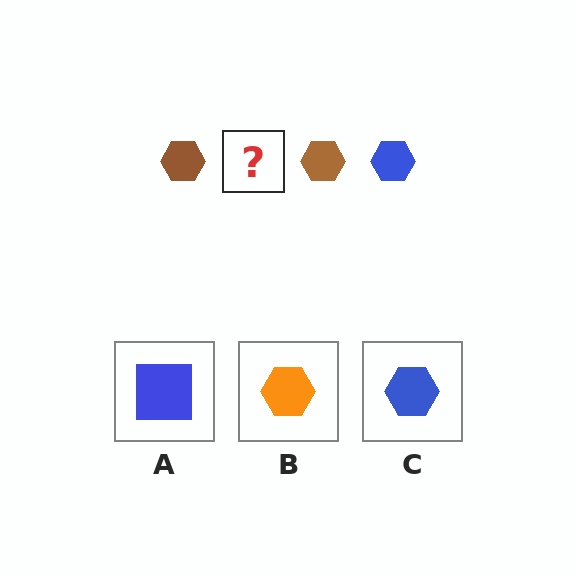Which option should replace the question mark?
Option C.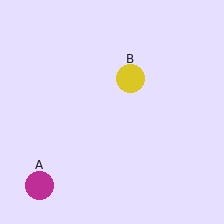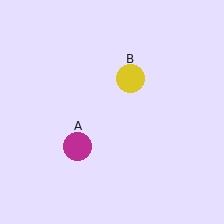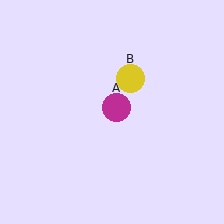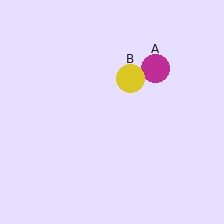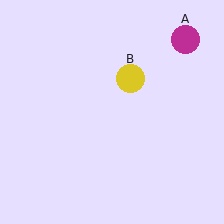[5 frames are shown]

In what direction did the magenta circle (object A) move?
The magenta circle (object A) moved up and to the right.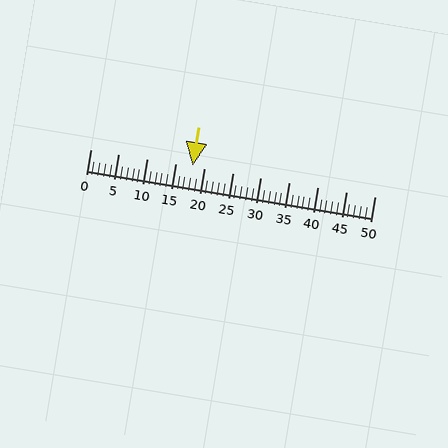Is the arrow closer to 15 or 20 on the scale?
The arrow is closer to 20.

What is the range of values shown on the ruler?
The ruler shows values from 0 to 50.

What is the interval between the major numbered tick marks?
The major tick marks are spaced 5 units apart.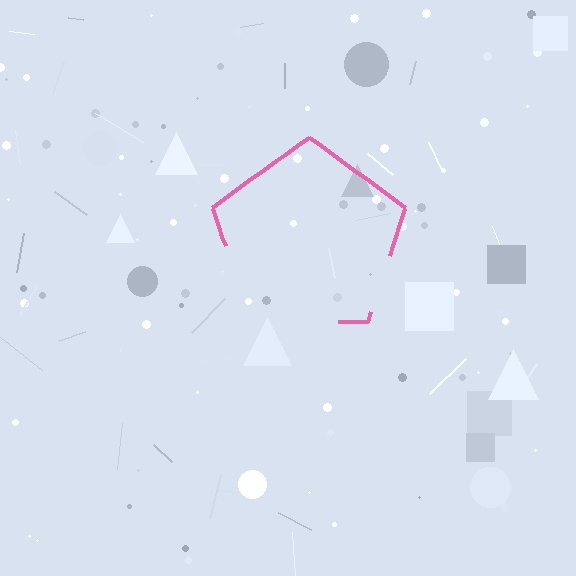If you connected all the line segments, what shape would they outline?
They would outline a pentagon.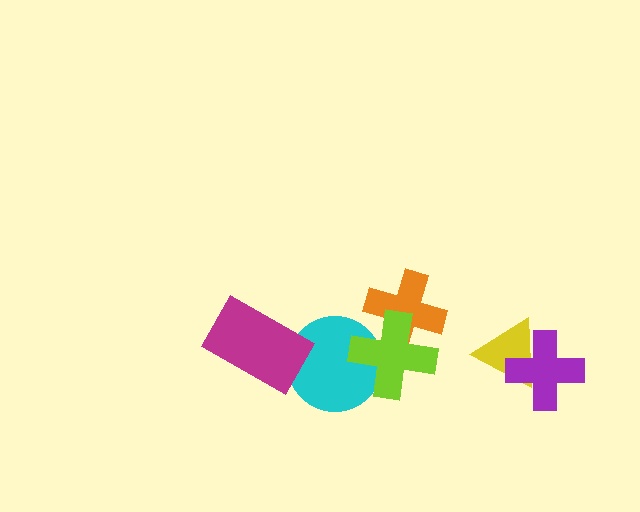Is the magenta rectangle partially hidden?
No, no other shape covers it.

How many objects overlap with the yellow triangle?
1 object overlaps with the yellow triangle.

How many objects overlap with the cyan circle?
2 objects overlap with the cyan circle.